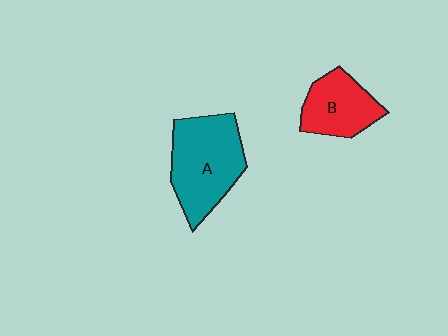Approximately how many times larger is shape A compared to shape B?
Approximately 1.5 times.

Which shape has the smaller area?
Shape B (red).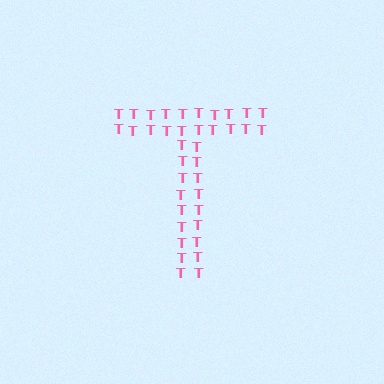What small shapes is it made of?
It is made of small letter T's.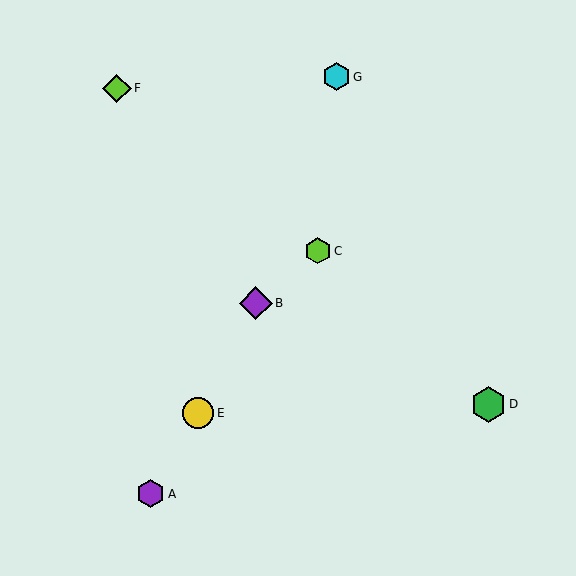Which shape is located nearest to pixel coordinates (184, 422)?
The yellow circle (labeled E) at (198, 413) is nearest to that location.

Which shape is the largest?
The green hexagon (labeled D) is the largest.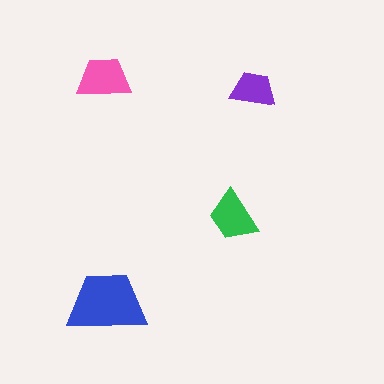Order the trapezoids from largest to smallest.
the blue one, the pink one, the green one, the purple one.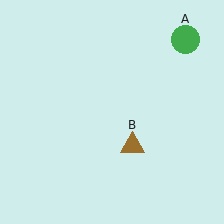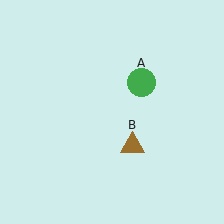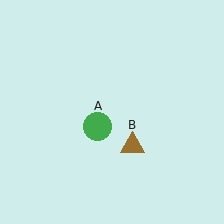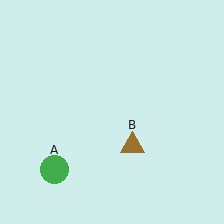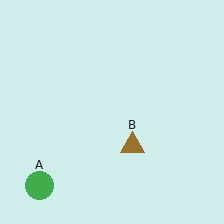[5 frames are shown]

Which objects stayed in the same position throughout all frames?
Brown triangle (object B) remained stationary.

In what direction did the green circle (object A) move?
The green circle (object A) moved down and to the left.